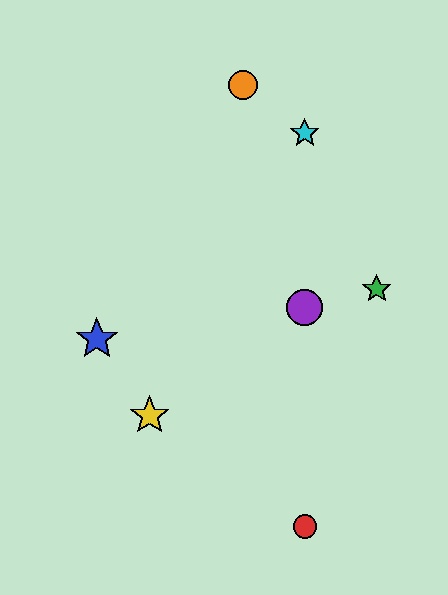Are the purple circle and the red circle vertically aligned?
Yes, both are at x≈305.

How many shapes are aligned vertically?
3 shapes (the red circle, the purple circle, the cyan star) are aligned vertically.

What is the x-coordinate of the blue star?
The blue star is at x≈97.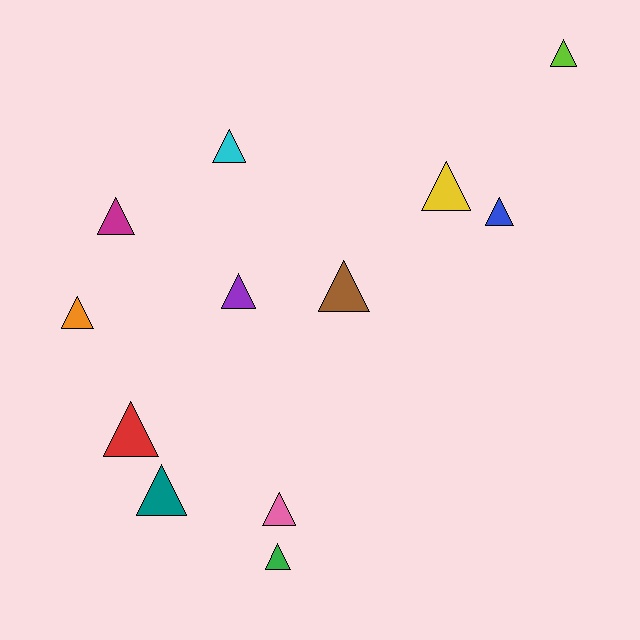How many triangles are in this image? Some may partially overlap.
There are 12 triangles.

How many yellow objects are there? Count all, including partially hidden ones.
There is 1 yellow object.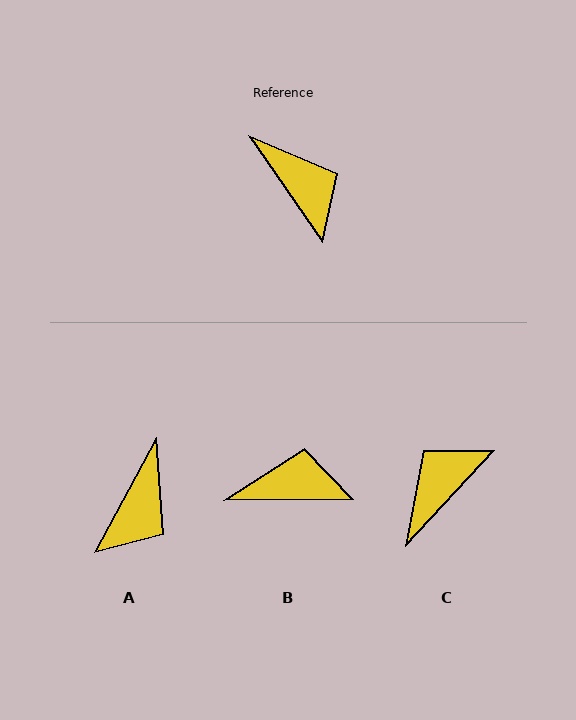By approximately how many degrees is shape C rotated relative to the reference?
Approximately 102 degrees counter-clockwise.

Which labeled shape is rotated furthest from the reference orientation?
C, about 102 degrees away.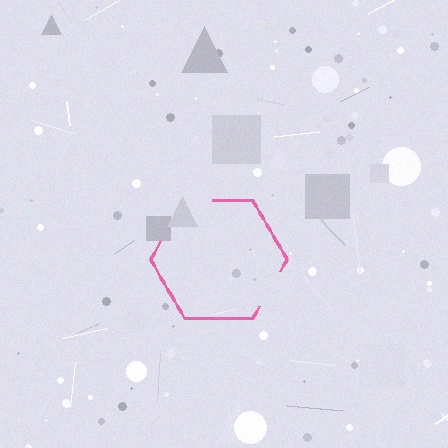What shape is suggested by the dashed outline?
The dashed outline suggests a hexagon.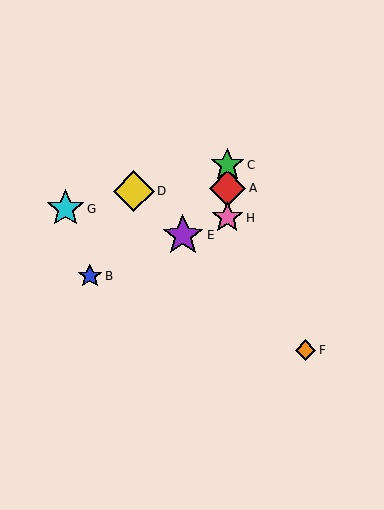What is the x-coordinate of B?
Object B is at x≈90.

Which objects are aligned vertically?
Objects A, C, H are aligned vertically.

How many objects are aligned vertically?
3 objects (A, C, H) are aligned vertically.